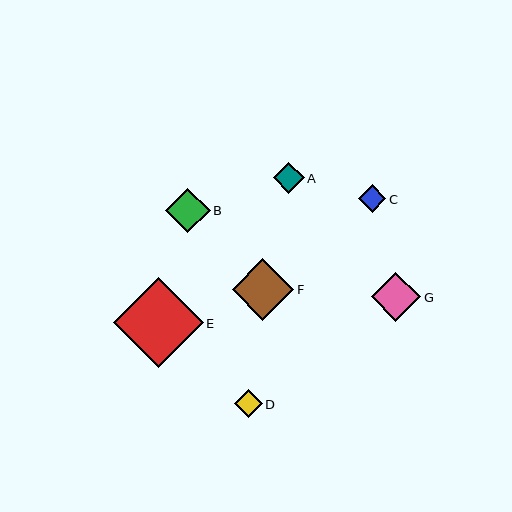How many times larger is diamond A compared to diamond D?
Diamond A is approximately 1.1 times the size of diamond D.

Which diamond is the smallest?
Diamond C is the smallest with a size of approximately 27 pixels.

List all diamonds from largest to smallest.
From largest to smallest: E, F, G, B, A, D, C.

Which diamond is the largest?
Diamond E is the largest with a size of approximately 90 pixels.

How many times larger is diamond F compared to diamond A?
Diamond F is approximately 2.0 times the size of diamond A.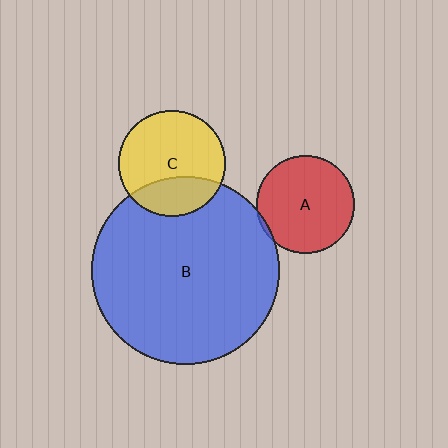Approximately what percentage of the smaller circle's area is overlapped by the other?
Approximately 5%.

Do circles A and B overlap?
Yes.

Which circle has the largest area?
Circle B (blue).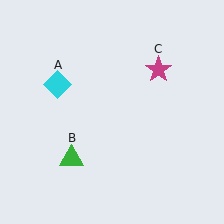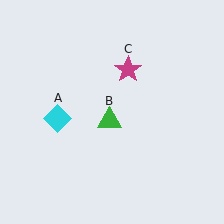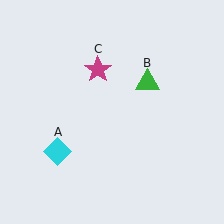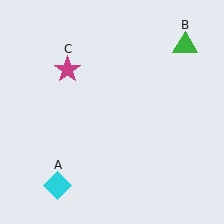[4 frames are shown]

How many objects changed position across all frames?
3 objects changed position: cyan diamond (object A), green triangle (object B), magenta star (object C).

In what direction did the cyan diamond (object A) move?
The cyan diamond (object A) moved down.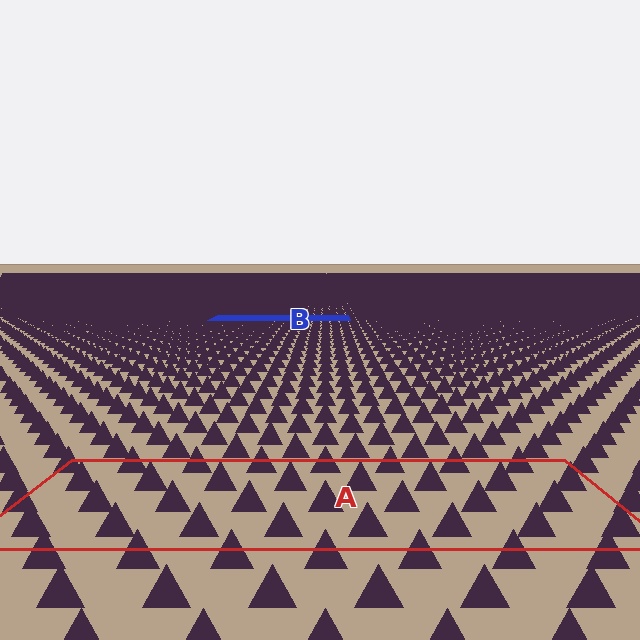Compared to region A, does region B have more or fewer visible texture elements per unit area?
Region B has more texture elements per unit area — they are packed more densely because it is farther away.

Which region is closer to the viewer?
Region A is closer. The texture elements there are larger and more spread out.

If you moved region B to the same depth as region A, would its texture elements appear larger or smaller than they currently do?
They would appear larger. At a closer depth, the same texture elements are projected at a bigger on-screen size.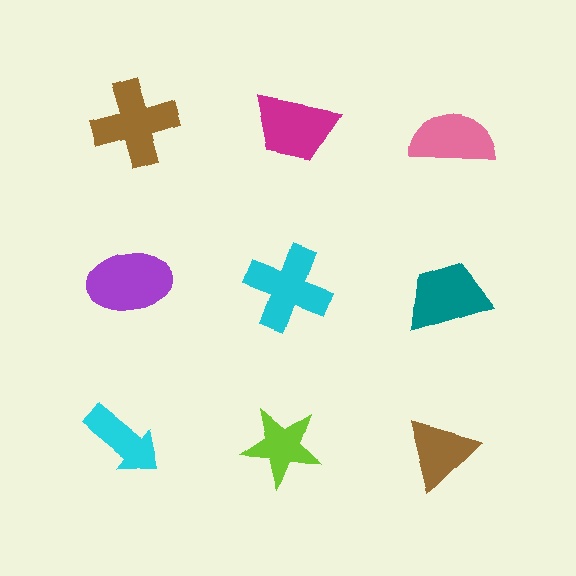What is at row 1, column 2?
A magenta trapezoid.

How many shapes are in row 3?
3 shapes.